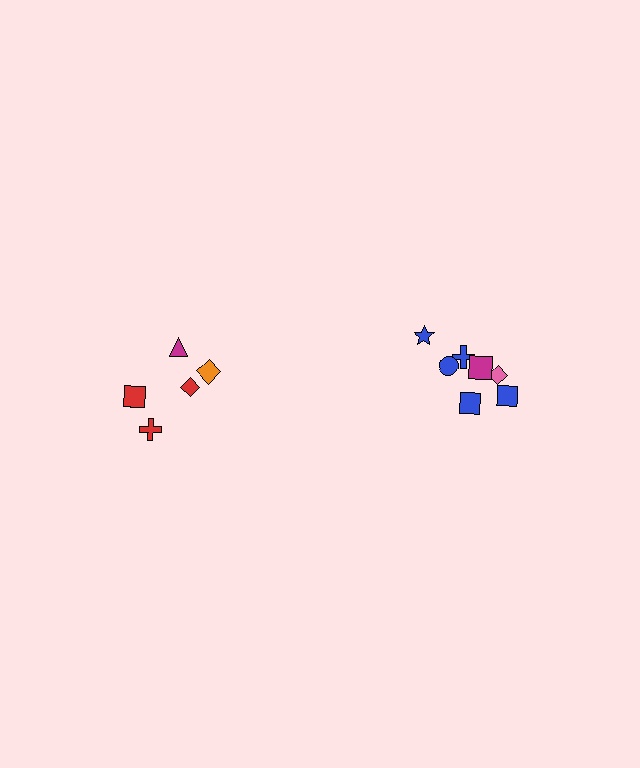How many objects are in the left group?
There are 5 objects.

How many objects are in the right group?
There are 7 objects.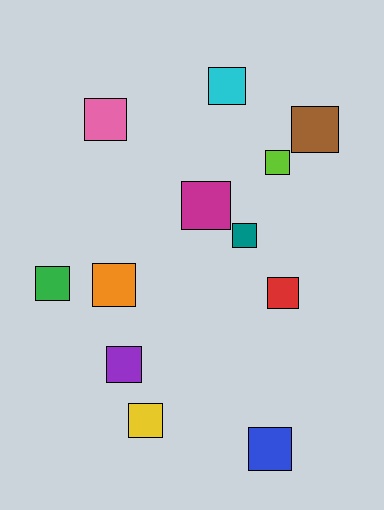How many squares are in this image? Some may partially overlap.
There are 12 squares.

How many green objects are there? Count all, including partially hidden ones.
There is 1 green object.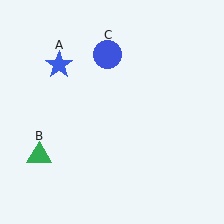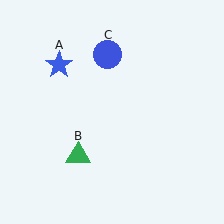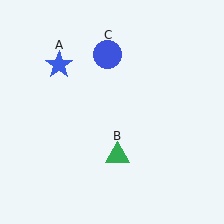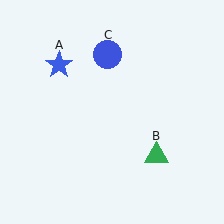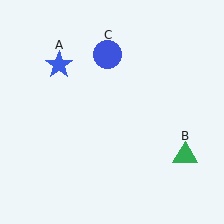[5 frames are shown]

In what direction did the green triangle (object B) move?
The green triangle (object B) moved right.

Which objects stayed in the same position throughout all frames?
Blue star (object A) and blue circle (object C) remained stationary.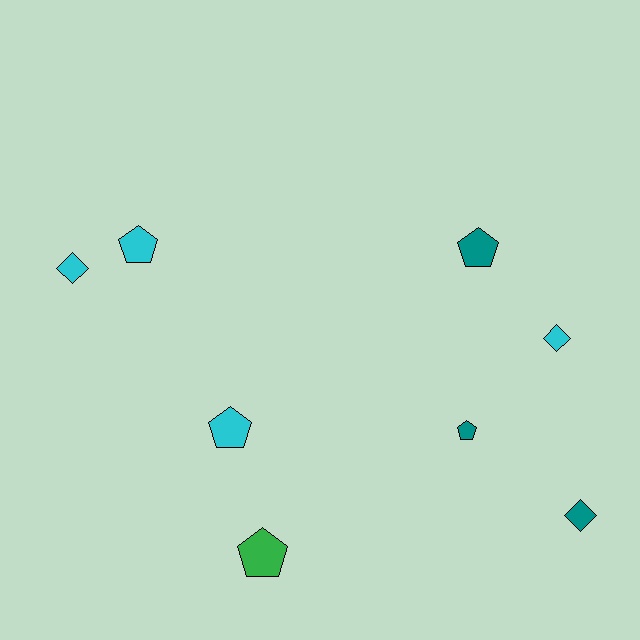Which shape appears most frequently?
Pentagon, with 5 objects.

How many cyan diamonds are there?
There are 2 cyan diamonds.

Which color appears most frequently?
Cyan, with 4 objects.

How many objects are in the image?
There are 8 objects.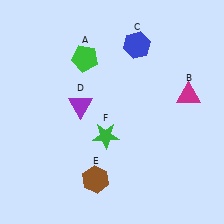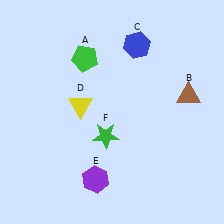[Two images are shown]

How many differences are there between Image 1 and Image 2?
There are 3 differences between the two images.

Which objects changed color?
B changed from magenta to brown. D changed from purple to yellow. E changed from brown to purple.